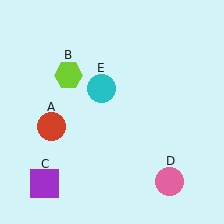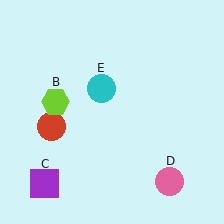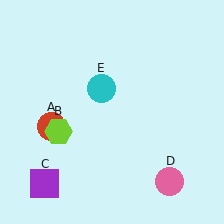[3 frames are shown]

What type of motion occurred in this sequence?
The lime hexagon (object B) rotated counterclockwise around the center of the scene.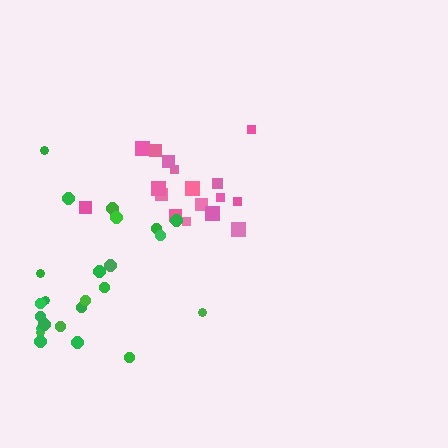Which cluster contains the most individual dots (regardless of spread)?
Green (24).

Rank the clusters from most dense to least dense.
pink, green.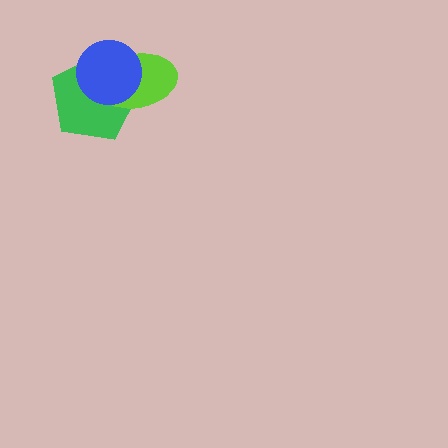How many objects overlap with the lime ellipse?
2 objects overlap with the lime ellipse.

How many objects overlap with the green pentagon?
2 objects overlap with the green pentagon.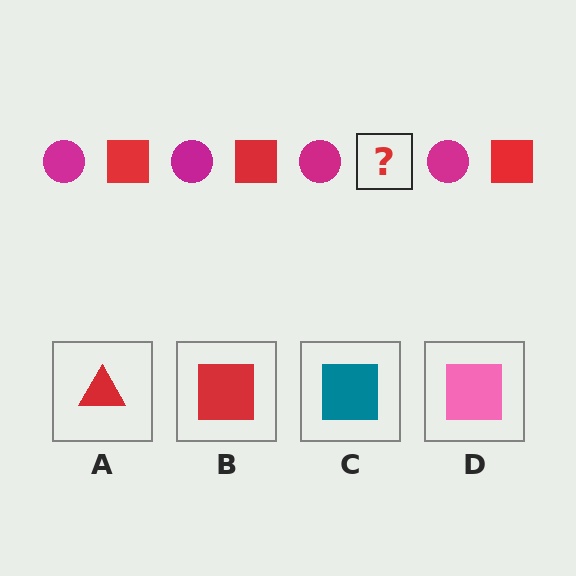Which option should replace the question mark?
Option B.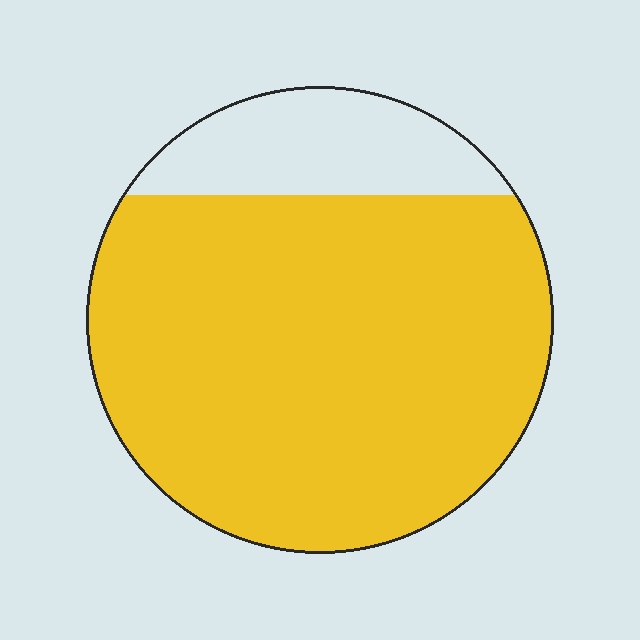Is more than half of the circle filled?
Yes.